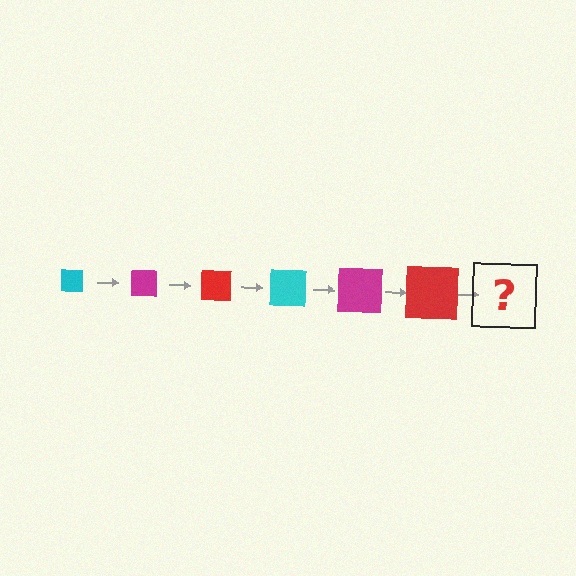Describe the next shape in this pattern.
It should be a cyan square, larger than the previous one.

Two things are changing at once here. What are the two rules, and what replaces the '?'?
The two rules are that the square grows larger each step and the color cycles through cyan, magenta, and red. The '?' should be a cyan square, larger than the previous one.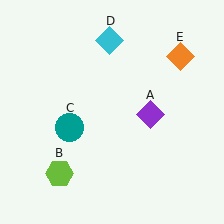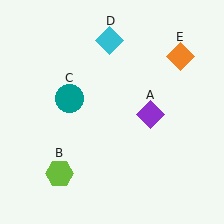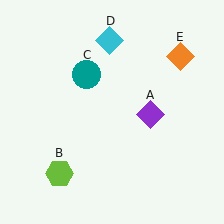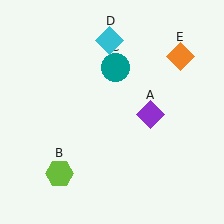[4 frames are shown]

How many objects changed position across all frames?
1 object changed position: teal circle (object C).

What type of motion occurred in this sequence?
The teal circle (object C) rotated clockwise around the center of the scene.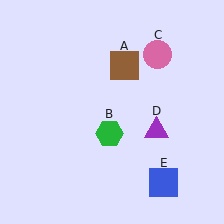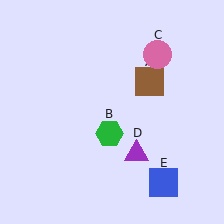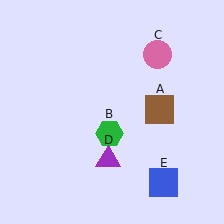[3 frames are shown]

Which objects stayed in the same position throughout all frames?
Green hexagon (object B) and pink circle (object C) and blue square (object E) remained stationary.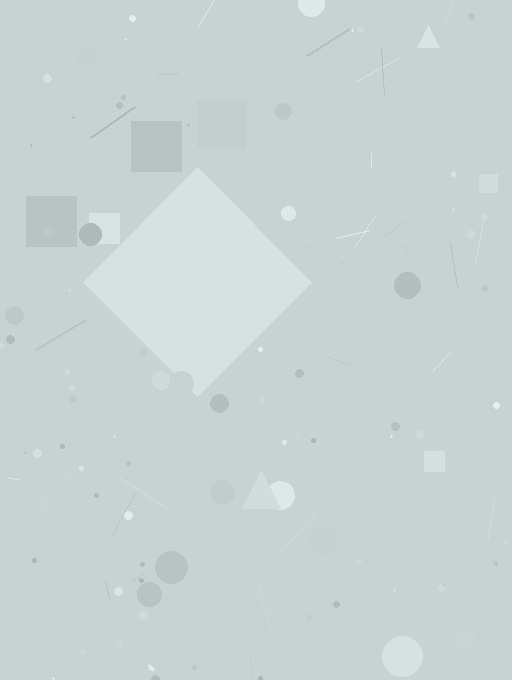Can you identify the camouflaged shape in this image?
The camouflaged shape is a diamond.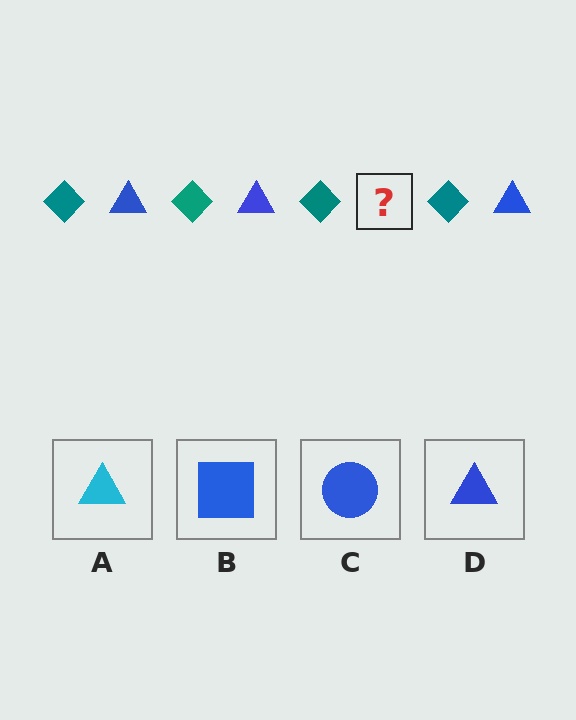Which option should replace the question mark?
Option D.